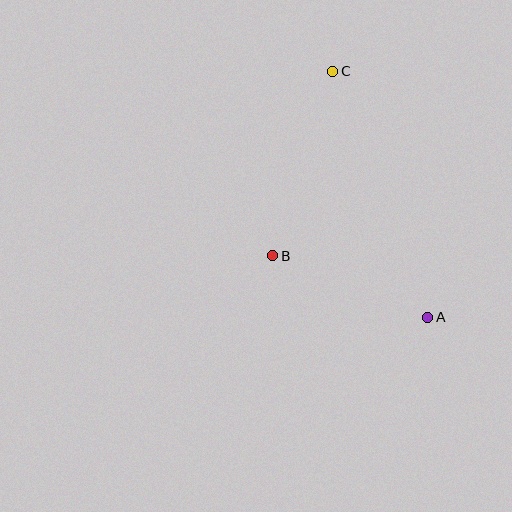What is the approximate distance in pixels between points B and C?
The distance between B and C is approximately 194 pixels.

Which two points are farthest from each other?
Points A and C are farthest from each other.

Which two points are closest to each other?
Points A and B are closest to each other.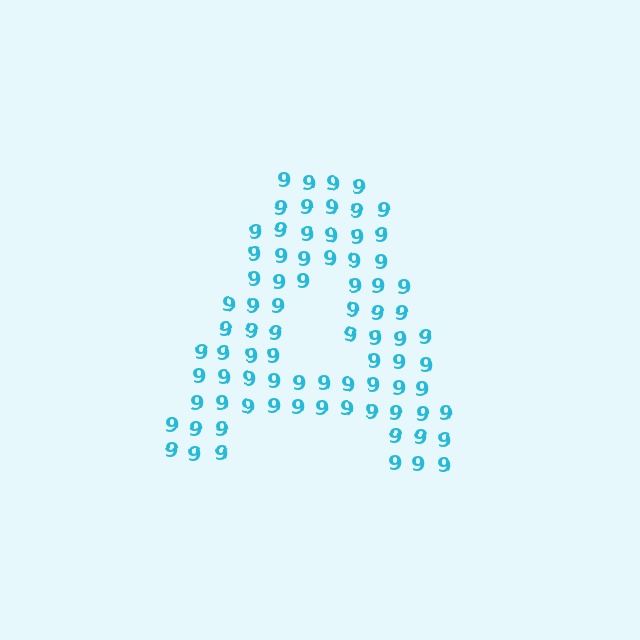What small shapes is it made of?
It is made of small digit 9's.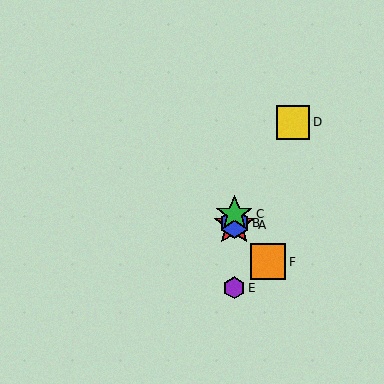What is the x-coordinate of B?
Object B is at x≈234.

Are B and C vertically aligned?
Yes, both are at x≈234.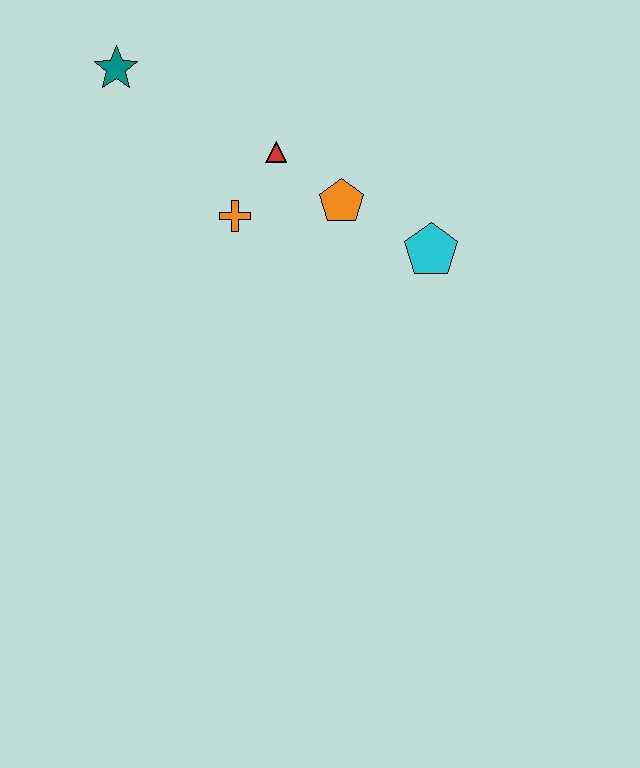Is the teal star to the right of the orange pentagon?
No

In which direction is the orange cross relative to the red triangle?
The orange cross is below the red triangle.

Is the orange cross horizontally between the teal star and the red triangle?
Yes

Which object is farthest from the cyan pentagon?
The teal star is farthest from the cyan pentagon.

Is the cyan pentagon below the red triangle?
Yes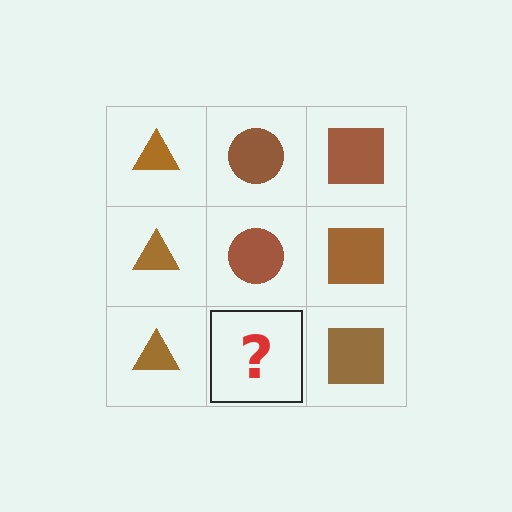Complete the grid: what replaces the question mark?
The question mark should be replaced with a brown circle.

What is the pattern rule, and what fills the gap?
The rule is that each column has a consistent shape. The gap should be filled with a brown circle.